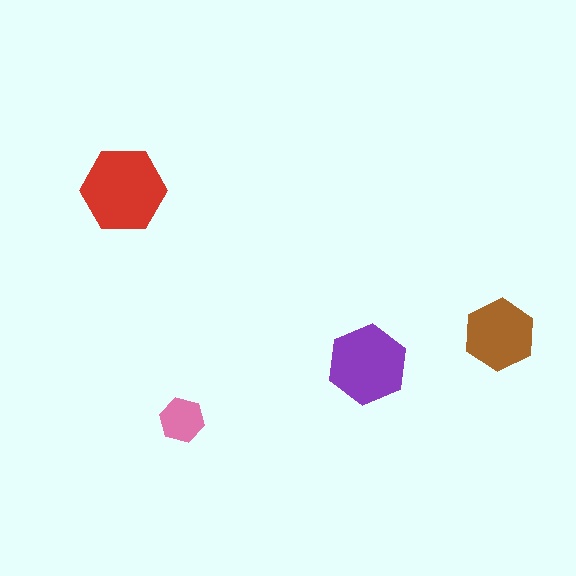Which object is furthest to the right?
The brown hexagon is rightmost.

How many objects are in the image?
There are 4 objects in the image.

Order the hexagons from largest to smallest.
the red one, the purple one, the brown one, the pink one.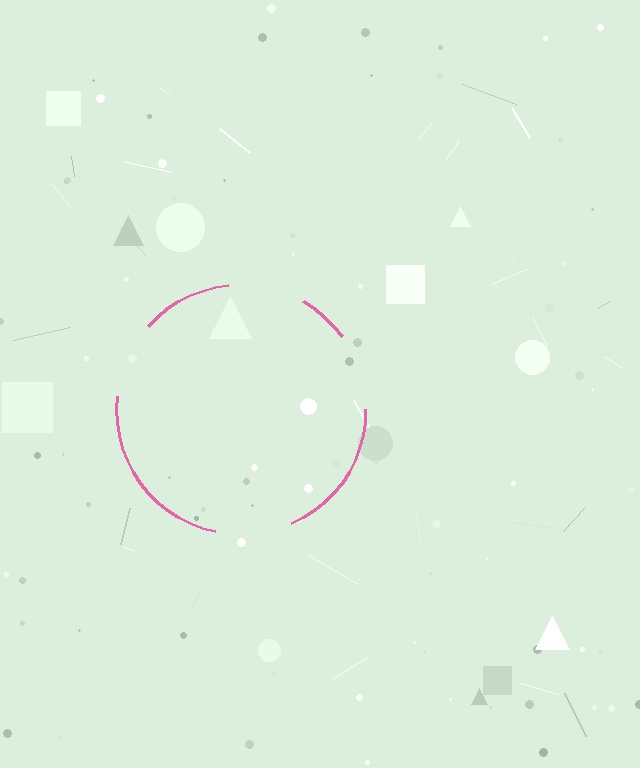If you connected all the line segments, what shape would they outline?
They would outline a circle.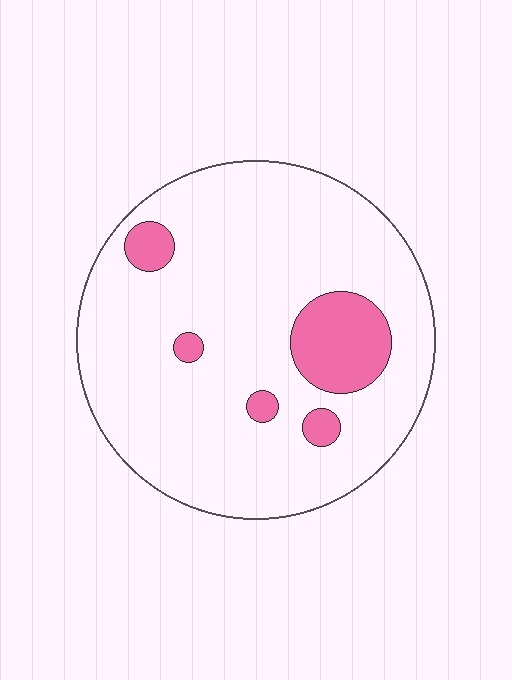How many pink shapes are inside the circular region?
5.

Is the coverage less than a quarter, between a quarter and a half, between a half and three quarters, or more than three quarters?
Less than a quarter.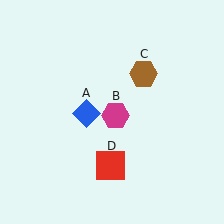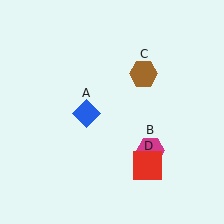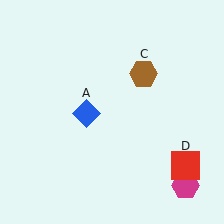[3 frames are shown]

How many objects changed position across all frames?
2 objects changed position: magenta hexagon (object B), red square (object D).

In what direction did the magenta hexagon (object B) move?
The magenta hexagon (object B) moved down and to the right.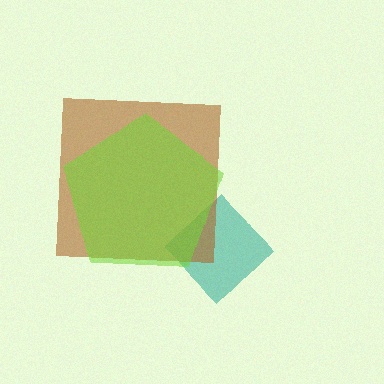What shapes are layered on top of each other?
The layered shapes are: a teal diamond, a brown square, a lime pentagon.